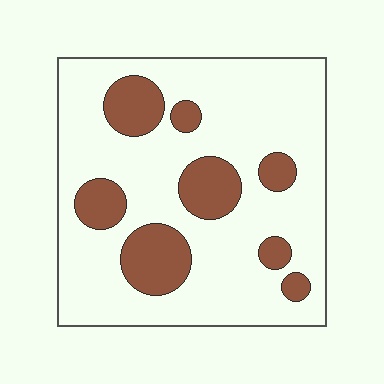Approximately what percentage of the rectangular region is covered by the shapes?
Approximately 20%.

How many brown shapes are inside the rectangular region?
8.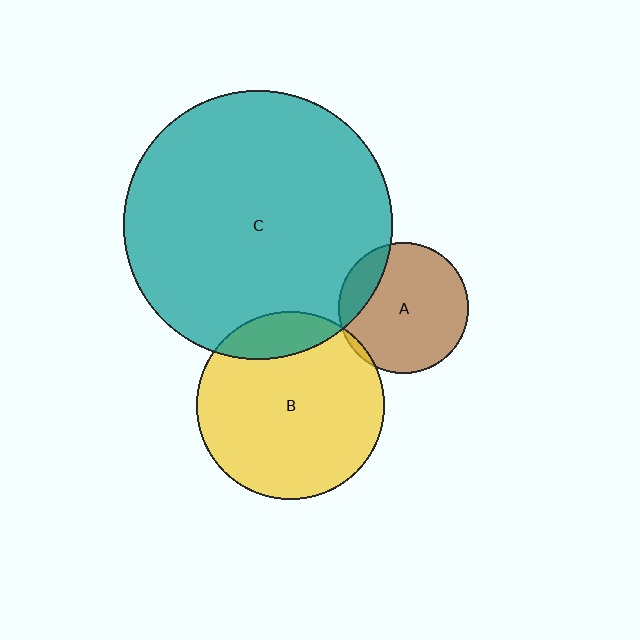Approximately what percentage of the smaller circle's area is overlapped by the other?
Approximately 15%.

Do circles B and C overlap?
Yes.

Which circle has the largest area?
Circle C (teal).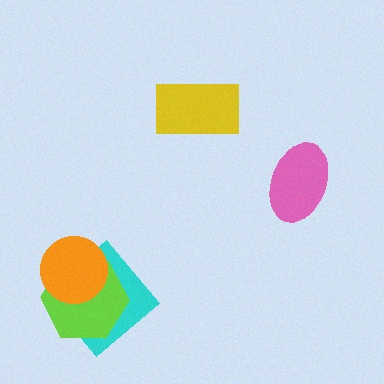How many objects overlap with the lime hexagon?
2 objects overlap with the lime hexagon.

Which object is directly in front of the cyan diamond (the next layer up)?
The lime hexagon is directly in front of the cyan diamond.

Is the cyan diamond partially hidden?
Yes, it is partially covered by another shape.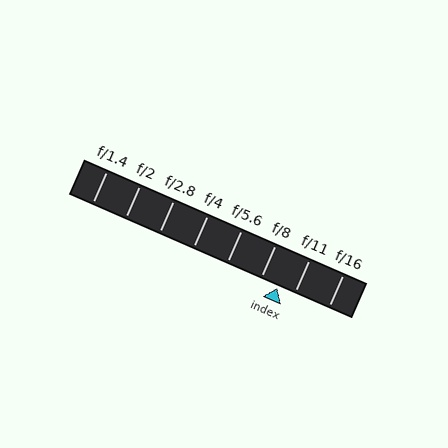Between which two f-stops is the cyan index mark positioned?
The index mark is between f/8 and f/11.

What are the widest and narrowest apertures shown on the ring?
The widest aperture shown is f/1.4 and the narrowest is f/16.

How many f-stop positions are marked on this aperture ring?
There are 8 f-stop positions marked.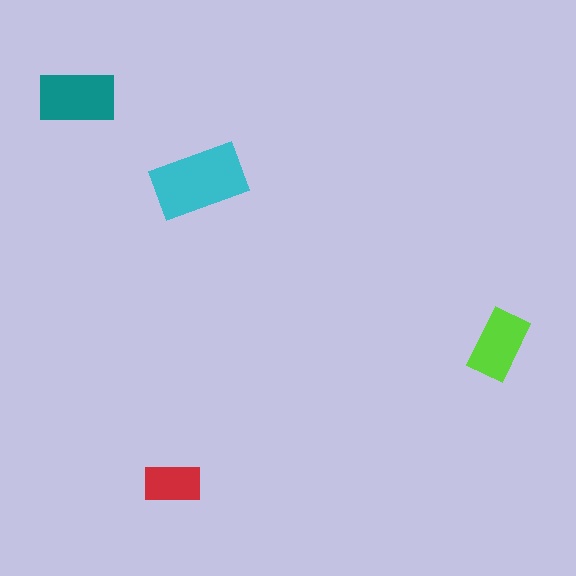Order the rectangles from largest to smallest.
the cyan one, the teal one, the lime one, the red one.